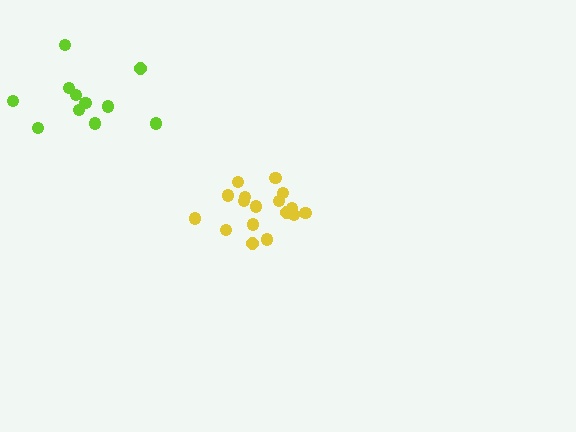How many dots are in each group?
Group 1: 17 dots, Group 2: 11 dots (28 total).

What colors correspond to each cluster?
The clusters are colored: yellow, lime.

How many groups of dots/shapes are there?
There are 2 groups.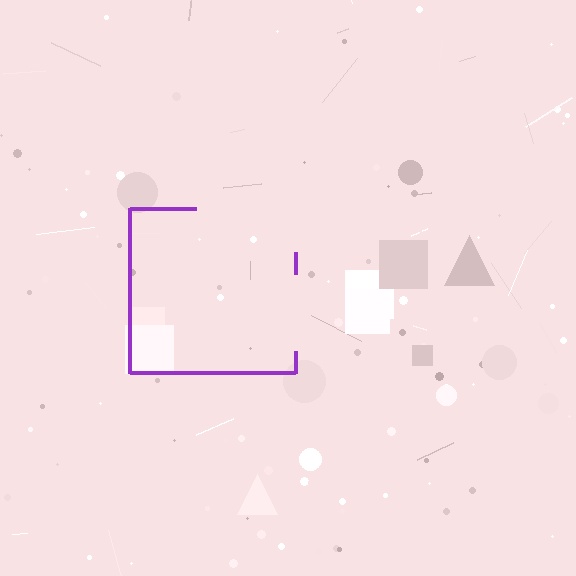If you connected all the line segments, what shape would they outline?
They would outline a square.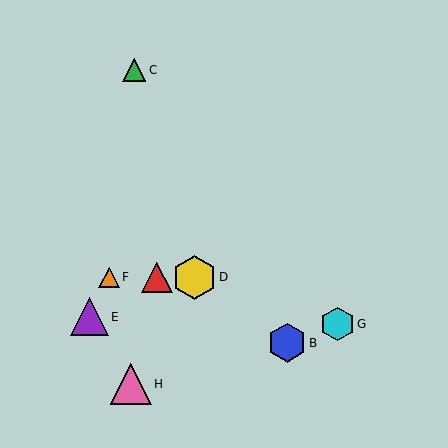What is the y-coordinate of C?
Object C is at y≈70.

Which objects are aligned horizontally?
Objects A, D, F are aligned horizontally.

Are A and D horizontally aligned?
Yes, both are at y≈277.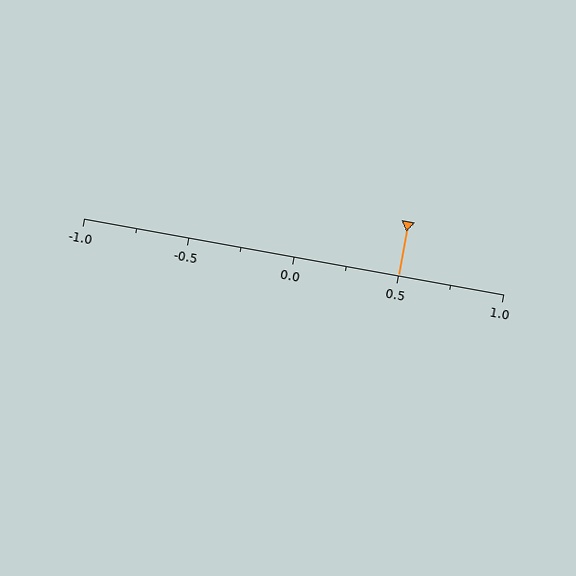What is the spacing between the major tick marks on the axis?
The major ticks are spaced 0.5 apart.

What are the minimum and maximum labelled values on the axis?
The axis runs from -1.0 to 1.0.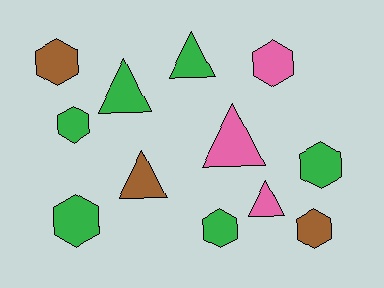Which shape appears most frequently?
Hexagon, with 7 objects.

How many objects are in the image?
There are 12 objects.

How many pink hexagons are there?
There is 1 pink hexagon.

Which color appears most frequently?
Green, with 6 objects.